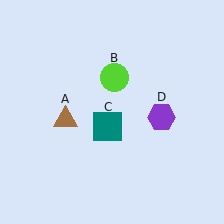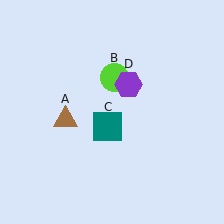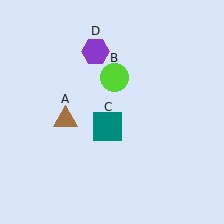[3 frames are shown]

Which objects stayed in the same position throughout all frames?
Brown triangle (object A) and lime circle (object B) and teal square (object C) remained stationary.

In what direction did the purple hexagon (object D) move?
The purple hexagon (object D) moved up and to the left.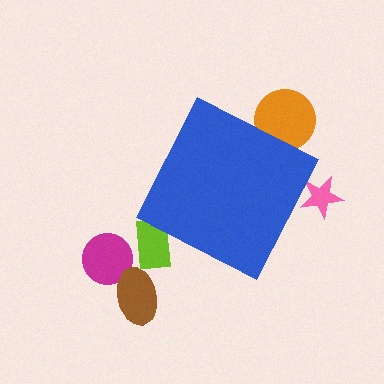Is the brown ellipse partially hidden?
No, the brown ellipse is fully visible.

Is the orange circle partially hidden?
Yes, the orange circle is partially hidden behind the blue diamond.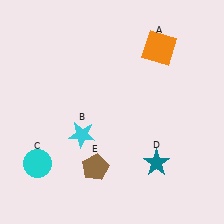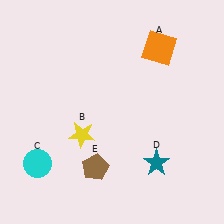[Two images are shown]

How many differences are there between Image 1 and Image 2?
There is 1 difference between the two images.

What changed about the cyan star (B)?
In Image 1, B is cyan. In Image 2, it changed to yellow.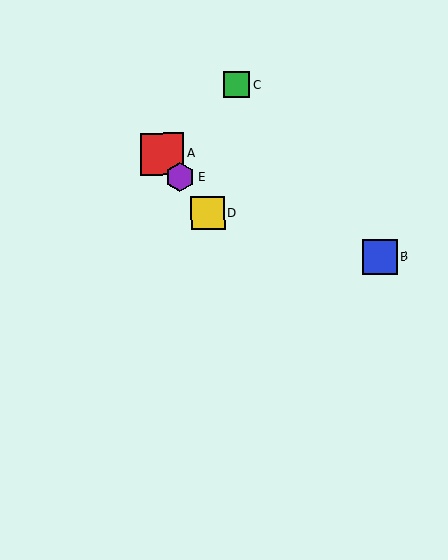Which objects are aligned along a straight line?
Objects A, D, E are aligned along a straight line.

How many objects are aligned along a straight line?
3 objects (A, D, E) are aligned along a straight line.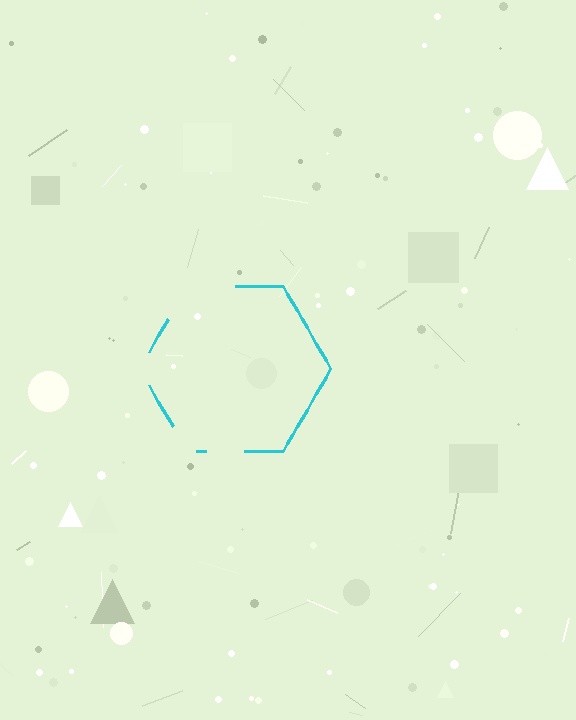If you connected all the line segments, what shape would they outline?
They would outline a hexagon.